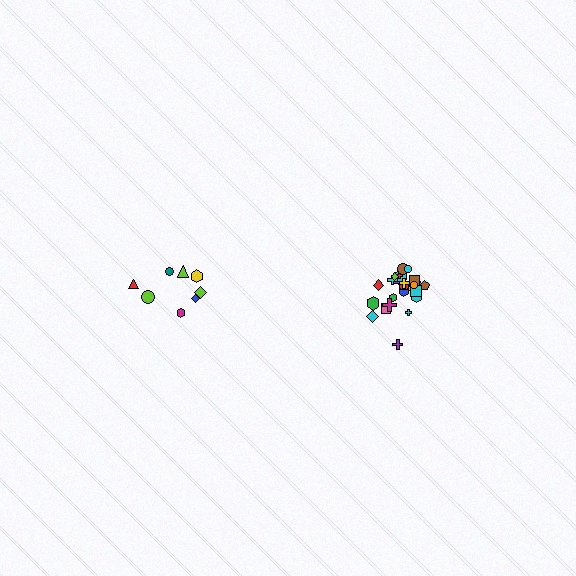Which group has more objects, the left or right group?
The right group.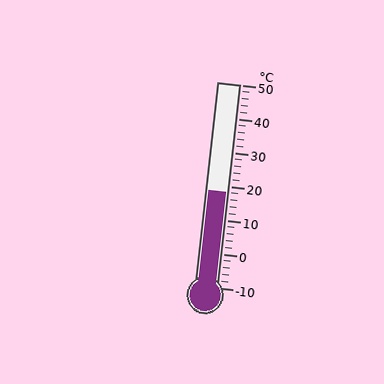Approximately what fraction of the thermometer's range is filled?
The thermometer is filled to approximately 45% of its range.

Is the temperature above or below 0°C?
The temperature is above 0°C.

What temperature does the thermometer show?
The thermometer shows approximately 18°C.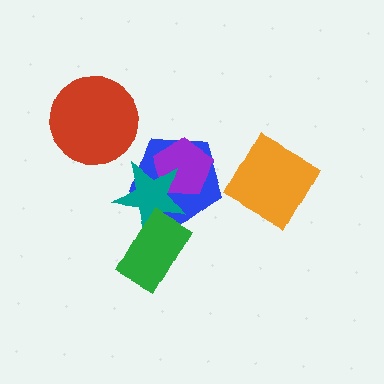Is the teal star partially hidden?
Yes, it is partially covered by another shape.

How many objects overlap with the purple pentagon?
2 objects overlap with the purple pentagon.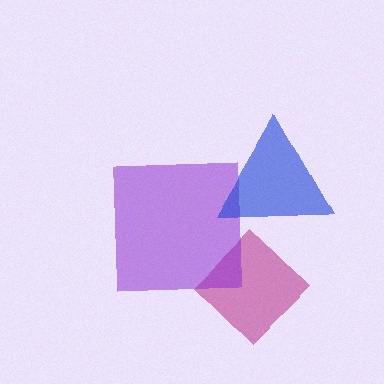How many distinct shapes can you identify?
There are 3 distinct shapes: a magenta diamond, a purple square, a blue triangle.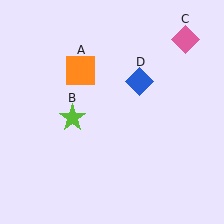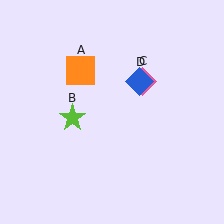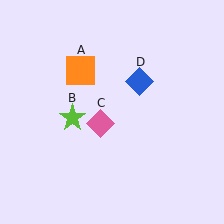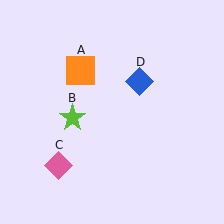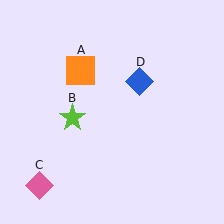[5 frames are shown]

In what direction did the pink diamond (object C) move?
The pink diamond (object C) moved down and to the left.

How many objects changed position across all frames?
1 object changed position: pink diamond (object C).